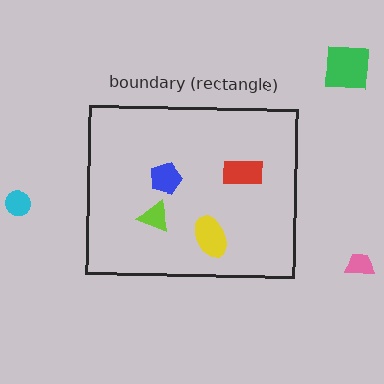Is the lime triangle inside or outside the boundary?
Inside.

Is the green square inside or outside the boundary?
Outside.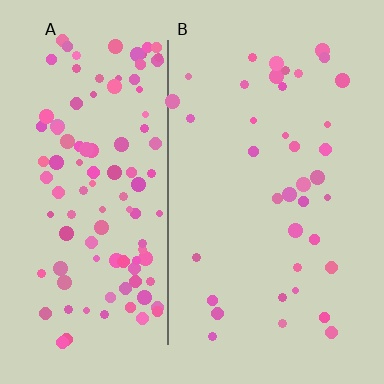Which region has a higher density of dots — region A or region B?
A (the left).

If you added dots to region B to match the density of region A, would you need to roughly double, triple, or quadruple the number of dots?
Approximately triple.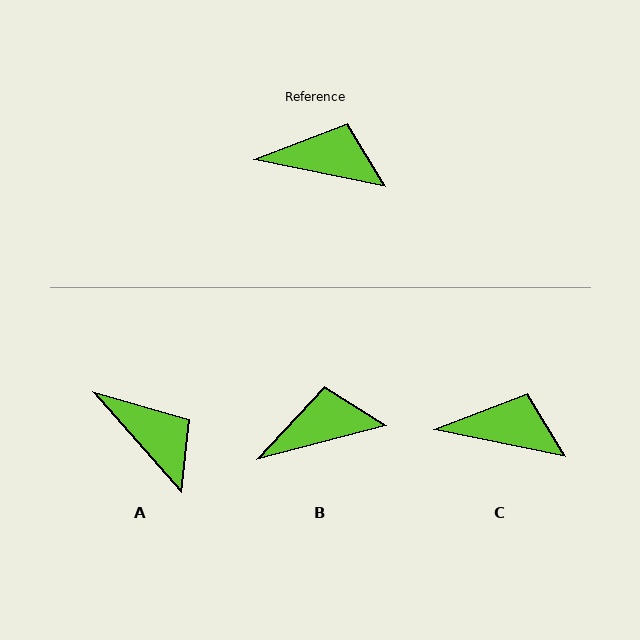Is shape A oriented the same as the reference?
No, it is off by about 37 degrees.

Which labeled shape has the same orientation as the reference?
C.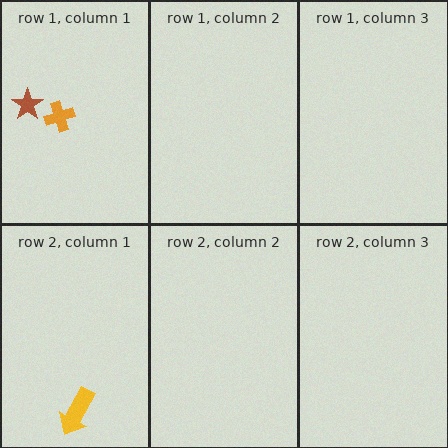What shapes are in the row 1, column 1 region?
The brown star, the orange cross.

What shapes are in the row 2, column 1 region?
The yellow arrow.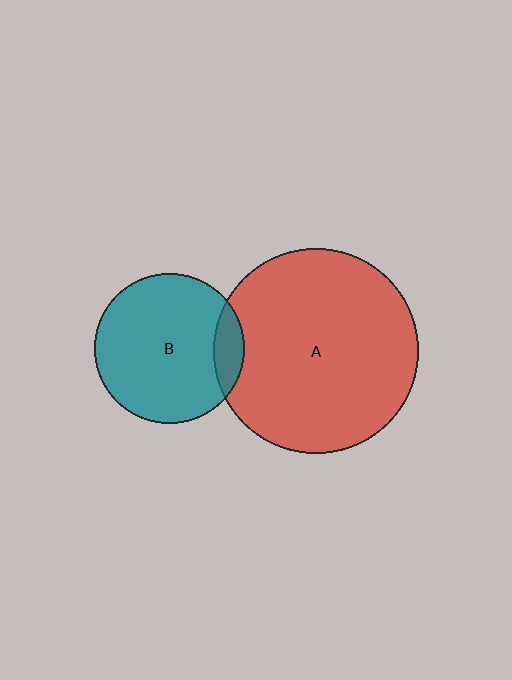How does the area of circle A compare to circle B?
Approximately 1.9 times.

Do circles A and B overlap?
Yes.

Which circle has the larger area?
Circle A (red).